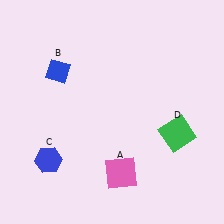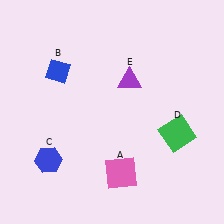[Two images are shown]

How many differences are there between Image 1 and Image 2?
There is 1 difference between the two images.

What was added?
A purple triangle (E) was added in Image 2.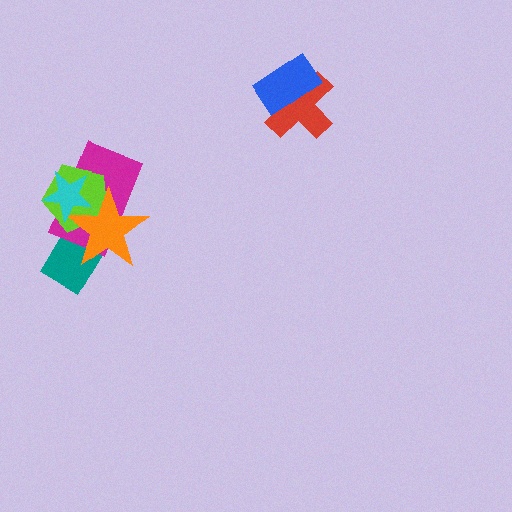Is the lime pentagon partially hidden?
Yes, it is partially covered by another shape.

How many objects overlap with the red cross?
1 object overlaps with the red cross.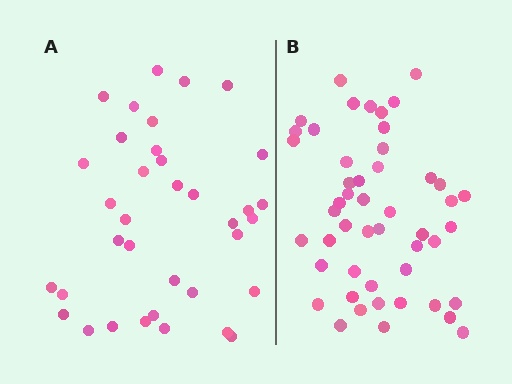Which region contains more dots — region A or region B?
Region B (the right region) has more dots.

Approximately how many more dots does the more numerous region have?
Region B has approximately 15 more dots than region A.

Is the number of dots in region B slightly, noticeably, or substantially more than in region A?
Region B has noticeably more, but not dramatically so. The ratio is roughly 1.4 to 1.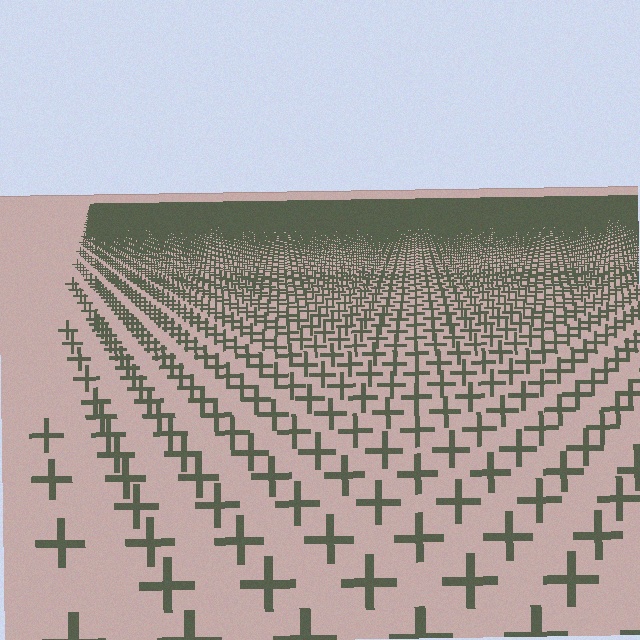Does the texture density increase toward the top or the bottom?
Density increases toward the top.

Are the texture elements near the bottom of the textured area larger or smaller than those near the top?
Larger. Near the bottom, elements are closer to the viewer and appear at a bigger on-screen size.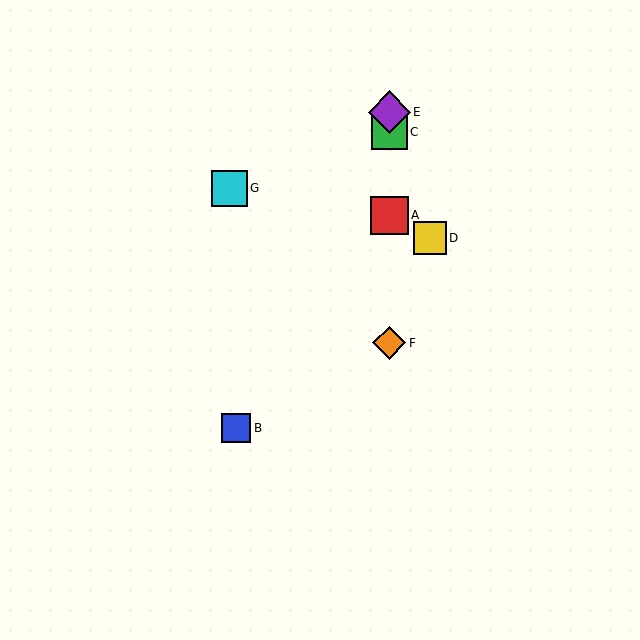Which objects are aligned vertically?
Objects A, C, E, F are aligned vertically.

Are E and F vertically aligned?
Yes, both are at x≈389.